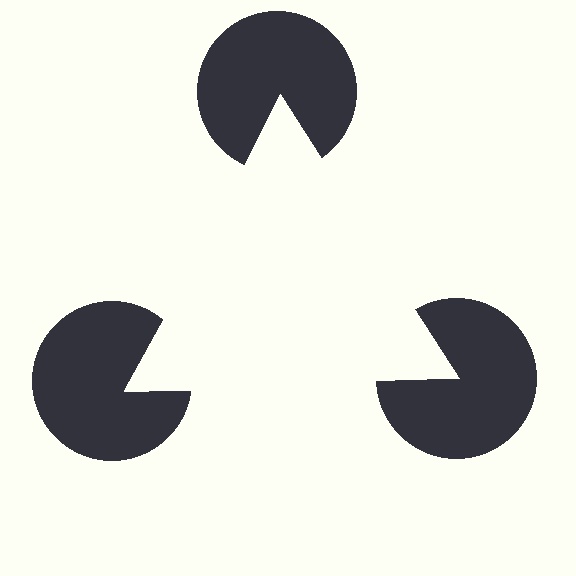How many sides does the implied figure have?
3 sides.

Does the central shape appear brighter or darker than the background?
It typically appears slightly brighter than the background, even though no actual brightness change is drawn.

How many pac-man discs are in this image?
There are 3 — one at each vertex of the illusory triangle.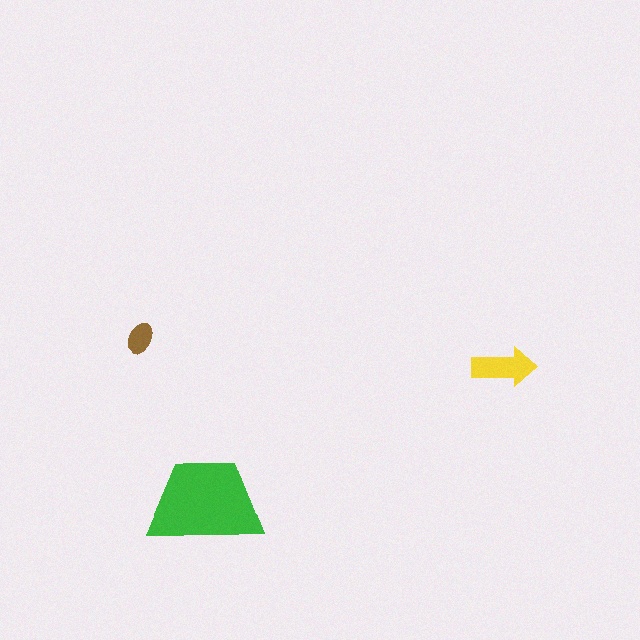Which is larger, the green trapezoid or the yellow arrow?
The green trapezoid.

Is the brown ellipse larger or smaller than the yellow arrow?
Smaller.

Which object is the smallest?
The brown ellipse.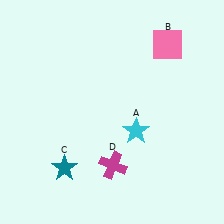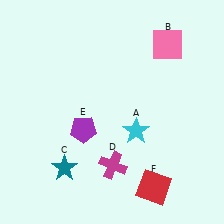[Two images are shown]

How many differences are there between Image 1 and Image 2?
There are 2 differences between the two images.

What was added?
A purple pentagon (E), a red square (F) were added in Image 2.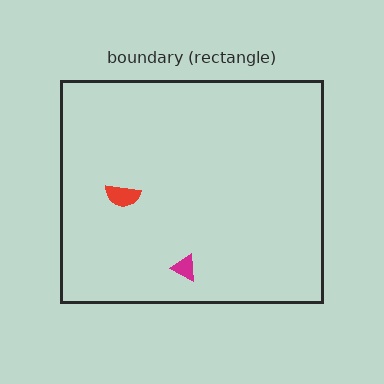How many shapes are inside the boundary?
2 inside, 0 outside.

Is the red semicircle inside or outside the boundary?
Inside.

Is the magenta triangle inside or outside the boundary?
Inside.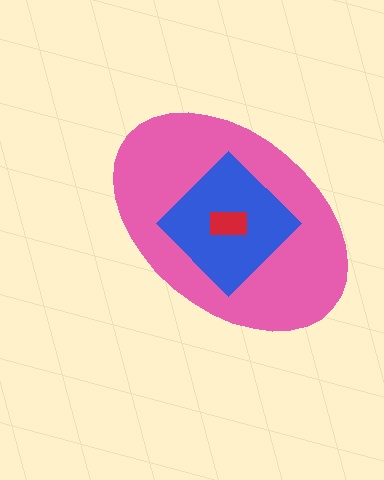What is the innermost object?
The red rectangle.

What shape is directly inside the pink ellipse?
The blue diamond.